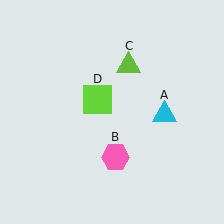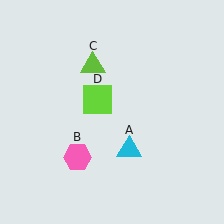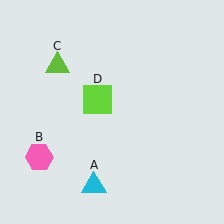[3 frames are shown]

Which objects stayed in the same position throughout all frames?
Lime square (object D) remained stationary.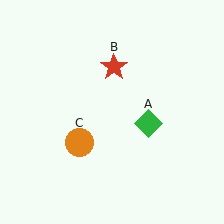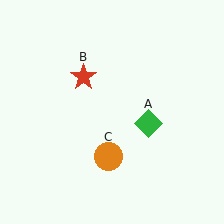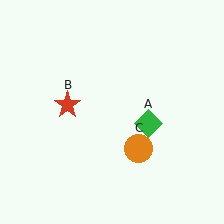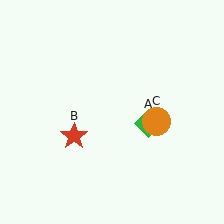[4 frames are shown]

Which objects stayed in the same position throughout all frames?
Green diamond (object A) remained stationary.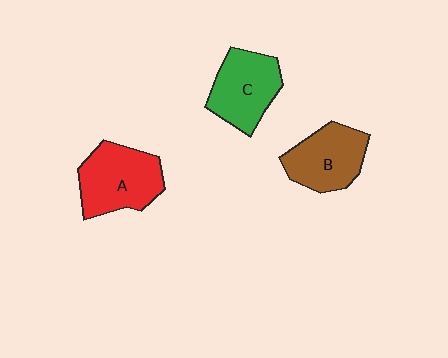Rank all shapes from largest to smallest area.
From largest to smallest: A (red), C (green), B (brown).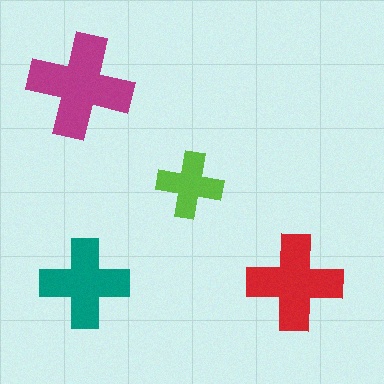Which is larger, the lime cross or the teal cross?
The teal one.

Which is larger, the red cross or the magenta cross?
The magenta one.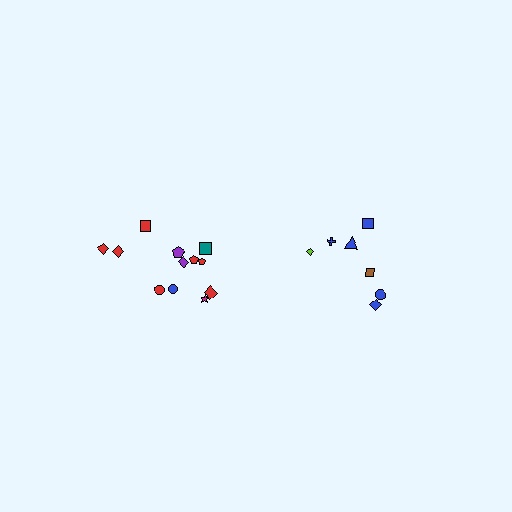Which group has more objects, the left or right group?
The left group.